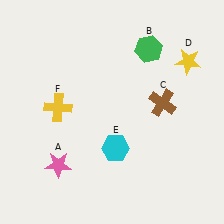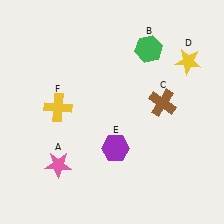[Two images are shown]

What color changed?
The hexagon (E) changed from cyan in Image 1 to purple in Image 2.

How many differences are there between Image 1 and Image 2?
There is 1 difference between the two images.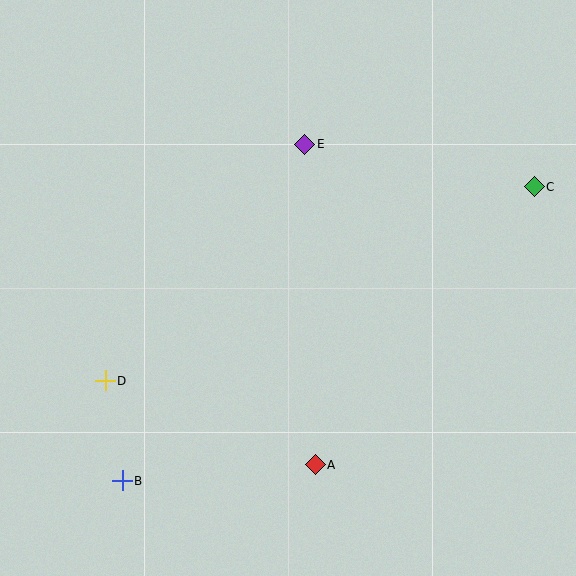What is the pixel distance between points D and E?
The distance between D and E is 309 pixels.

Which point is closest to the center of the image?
Point E at (305, 144) is closest to the center.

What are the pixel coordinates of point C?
Point C is at (534, 187).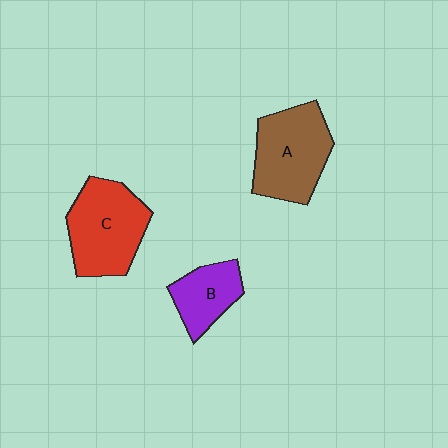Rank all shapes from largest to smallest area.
From largest to smallest: C (red), A (brown), B (purple).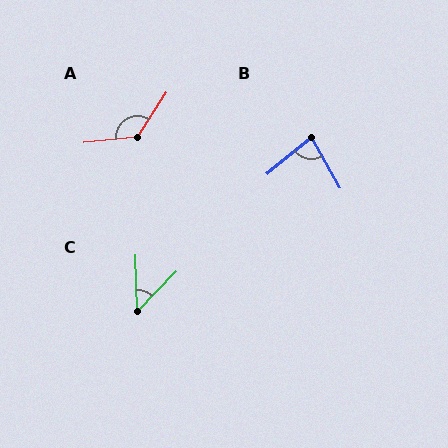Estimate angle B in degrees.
Approximately 80 degrees.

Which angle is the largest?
A, at approximately 130 degrees.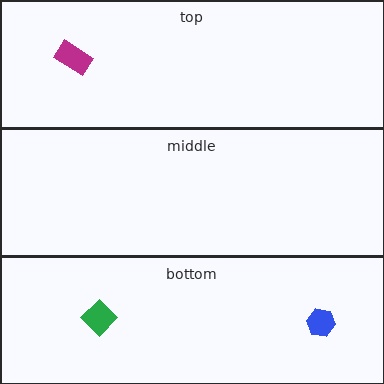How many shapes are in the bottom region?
2.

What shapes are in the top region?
The magenta rectangle.